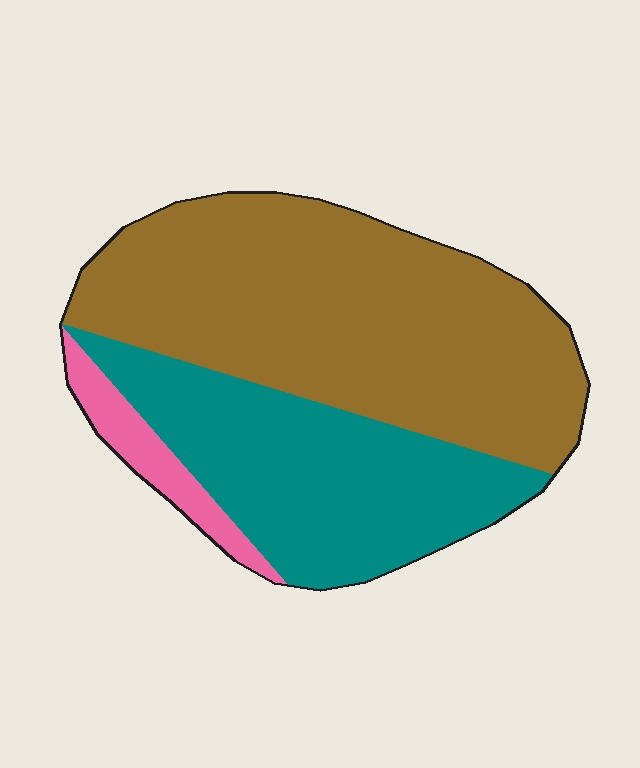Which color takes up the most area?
Brown, at roughly 60%.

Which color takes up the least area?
Pink, at roughly 5%.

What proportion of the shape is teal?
Teal covers 35% of the shape.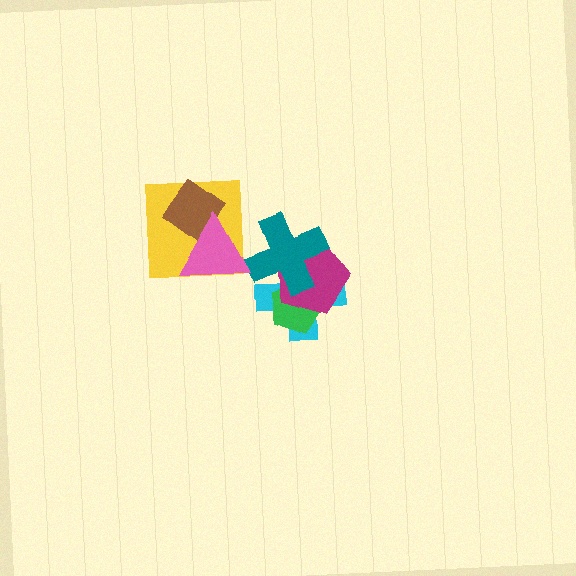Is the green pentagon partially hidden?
Yes, it is partially covered by another shape.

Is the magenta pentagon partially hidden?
Yes, it is partially covered by another shape.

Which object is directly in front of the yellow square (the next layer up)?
The brown diamond is directly in front of the yellow square.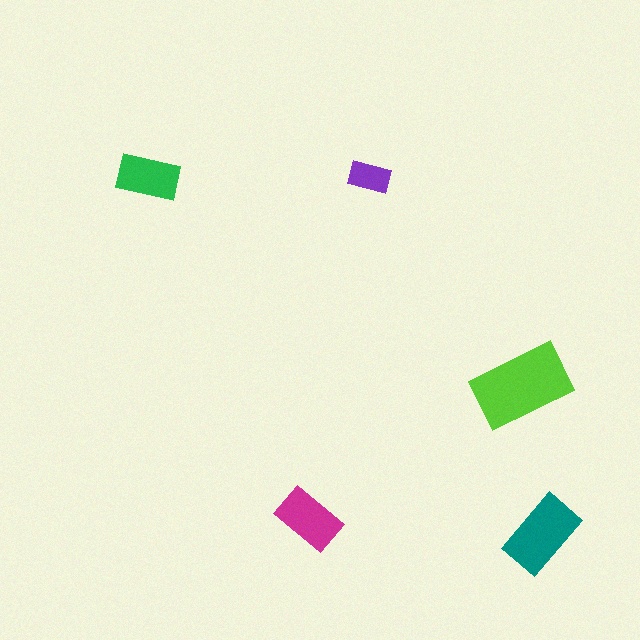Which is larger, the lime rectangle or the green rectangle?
The lime one.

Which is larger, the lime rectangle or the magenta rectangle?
The lime one.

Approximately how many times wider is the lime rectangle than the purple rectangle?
About 2.5 times wider.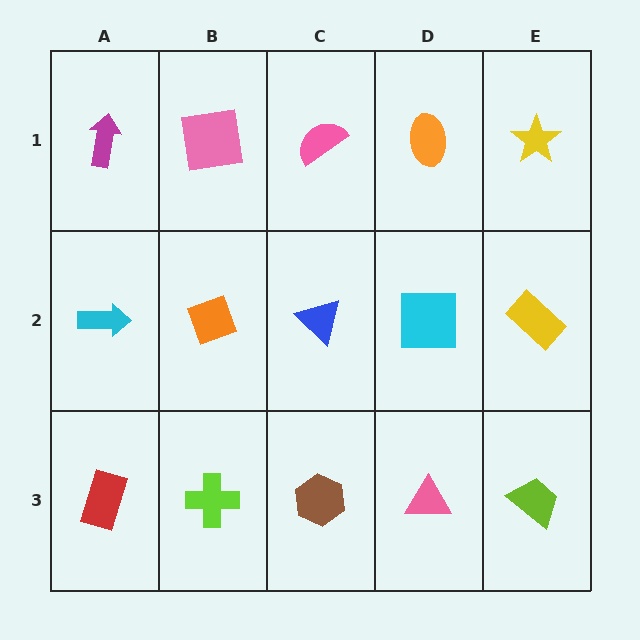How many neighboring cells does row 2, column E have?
3.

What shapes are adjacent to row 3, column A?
A cyan arrow (row 2, column A), a lime cross (row 3, column B).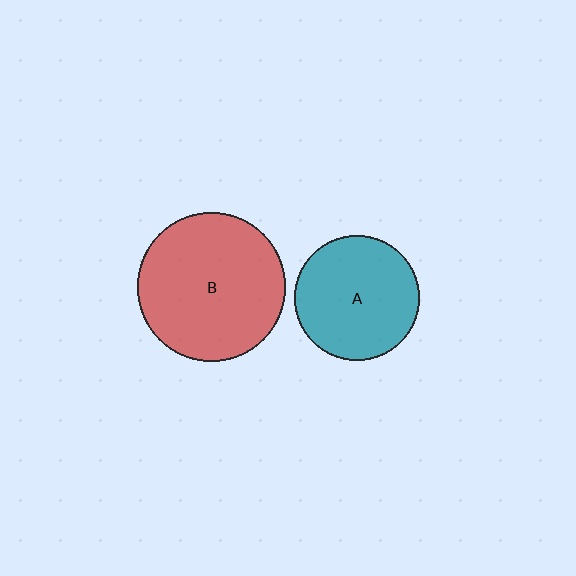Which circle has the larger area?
Circle B (red).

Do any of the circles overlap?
No, none of the circles overlap.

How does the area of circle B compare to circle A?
Approximately 1.4 times.